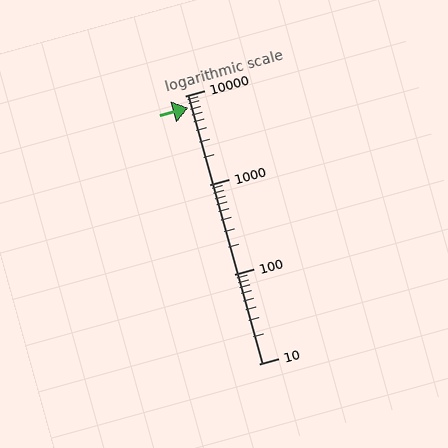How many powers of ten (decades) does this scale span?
The scale spans 3 decades, from 10 to 10000.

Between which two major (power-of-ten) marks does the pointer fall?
The pointer is between 1000 and 10000.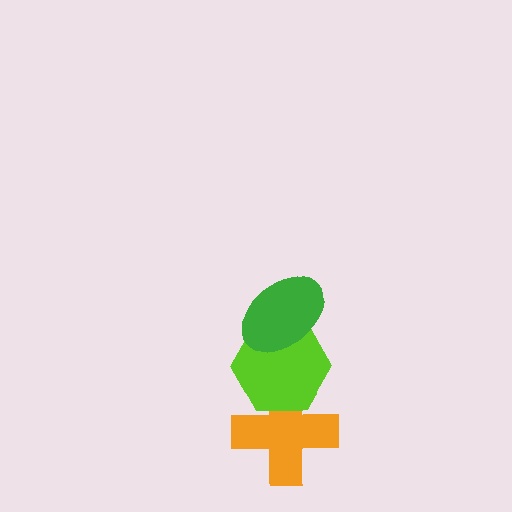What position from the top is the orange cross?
The orange cross is 3rd from the top.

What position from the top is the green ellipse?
The green ellipse is 1st from the top.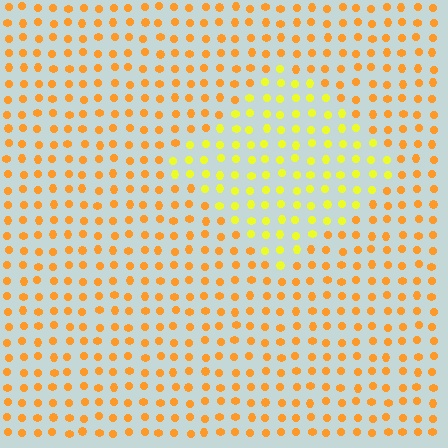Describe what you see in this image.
The image is filled with small orange elements in a uniform arrangement. A diamond-shaped region is visible where the elements are tinted to a slightly different hue, forming a subtle color boundary.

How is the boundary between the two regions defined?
The boundary is defined purely by a slight shift in hue (about 33 degrees). Spacing, size, and orientation are identical on both sides.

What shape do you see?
I see a diamond.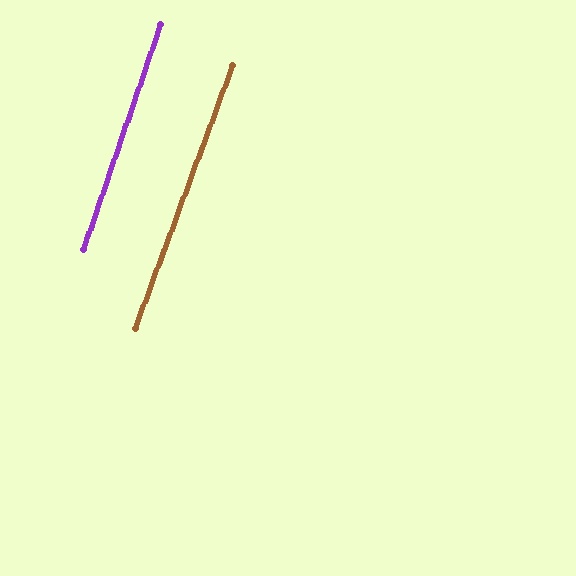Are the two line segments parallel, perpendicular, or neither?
Parallel — their directions differ by only 1.5°.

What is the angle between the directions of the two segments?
Approximately 2 degrees.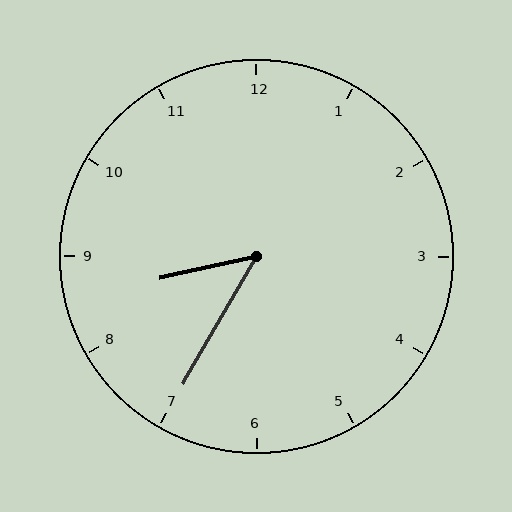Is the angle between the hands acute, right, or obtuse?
It is acute.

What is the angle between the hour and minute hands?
Approximately 48 degrees.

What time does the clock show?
8:35.